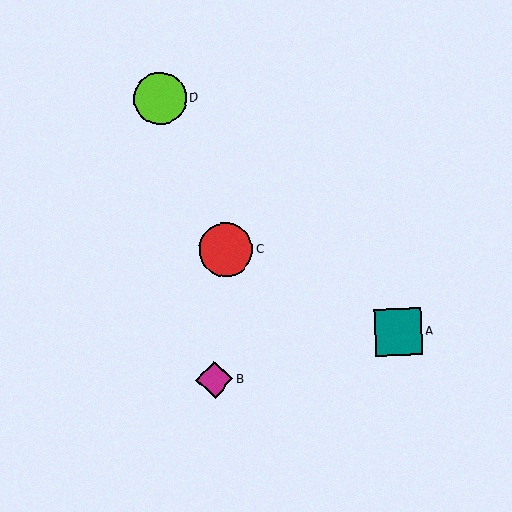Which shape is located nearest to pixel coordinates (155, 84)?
The lime circle (labeled D) at (160, 99) is nearest to that location.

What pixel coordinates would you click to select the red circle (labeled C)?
Click at (226, 250) to select the red circle C.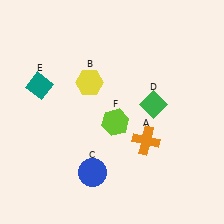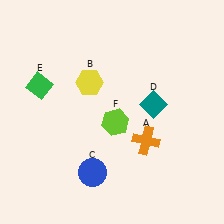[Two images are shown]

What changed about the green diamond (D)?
In Image 1, D is green. In Image 2, it changed to teal.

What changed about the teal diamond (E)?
In Image 1, E is teal. In Image 2, it changed to green.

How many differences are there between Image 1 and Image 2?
There are 2 differences between the two images.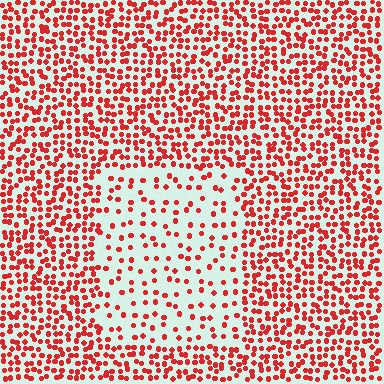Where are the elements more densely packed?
The elements are more densely packed outside the rectangle boundary.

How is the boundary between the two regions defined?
The boundary is defined by a change in element density (approximately 2.5x ratio). All elements are the same color, size, and shape.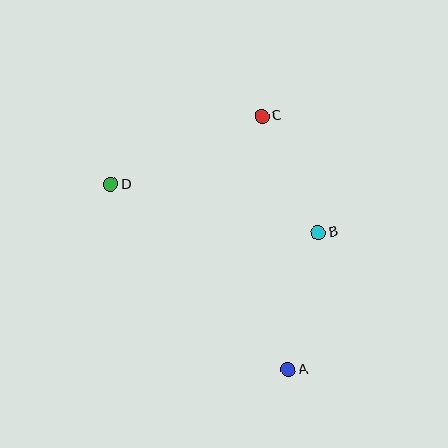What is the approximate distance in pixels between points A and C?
The distance between A and C is approximately 255 pixels.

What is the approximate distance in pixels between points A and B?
The distance between A and B is approximately 141 pixels.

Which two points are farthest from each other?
Points A and D are farthest from each other.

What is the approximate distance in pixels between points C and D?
The distance between C and D is approximately 166 pixels.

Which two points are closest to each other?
Points B and C are closest to each other.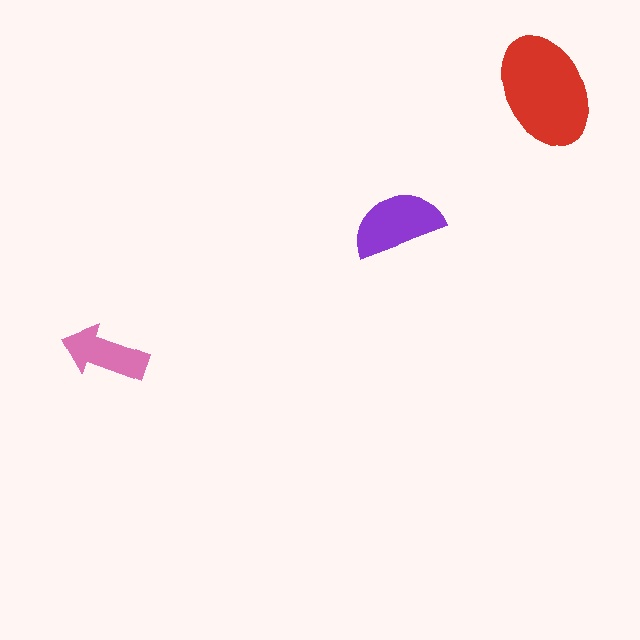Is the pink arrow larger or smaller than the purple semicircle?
Smaller.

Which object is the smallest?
The pink arrow.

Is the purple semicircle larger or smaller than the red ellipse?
Smaller.